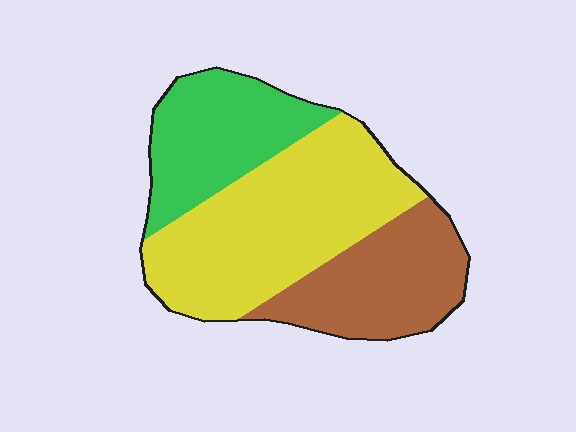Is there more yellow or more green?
Yellow.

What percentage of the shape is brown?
Brown covers roughly 25% of the shape.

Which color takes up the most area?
Yellow, at roughly 45%.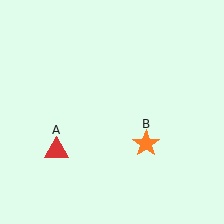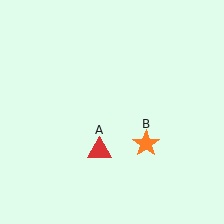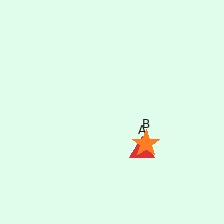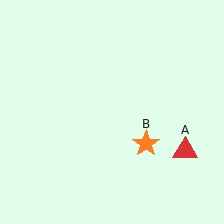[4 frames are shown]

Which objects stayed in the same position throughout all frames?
Orange star (object B) remained stationary.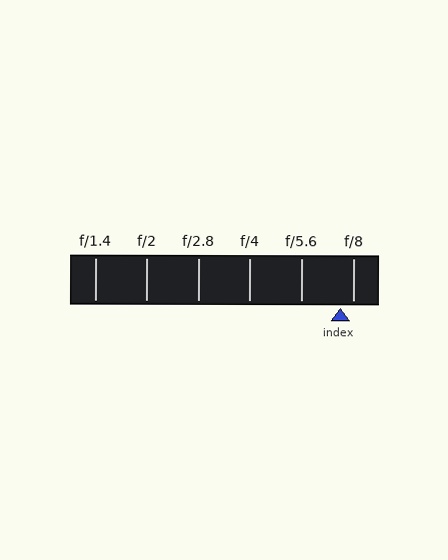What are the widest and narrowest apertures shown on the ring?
The widest aperture shown is f/1.4 and the narrowest is f/8.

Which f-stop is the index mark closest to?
The index mark is closest to f/8.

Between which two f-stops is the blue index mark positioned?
The index mark is between f/5.6 and f/8.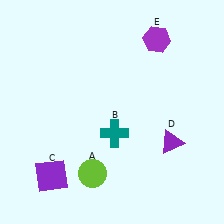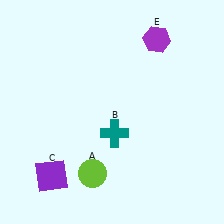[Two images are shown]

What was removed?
The purple triangle (D) was removed in Image 2.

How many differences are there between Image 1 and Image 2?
There is 1 difference between the two images.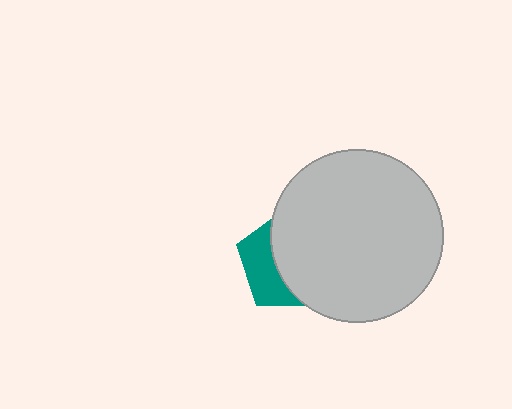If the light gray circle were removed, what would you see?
You would see the complete teal pentagon.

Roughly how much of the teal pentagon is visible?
A small part of it is visible (roughly 36%).